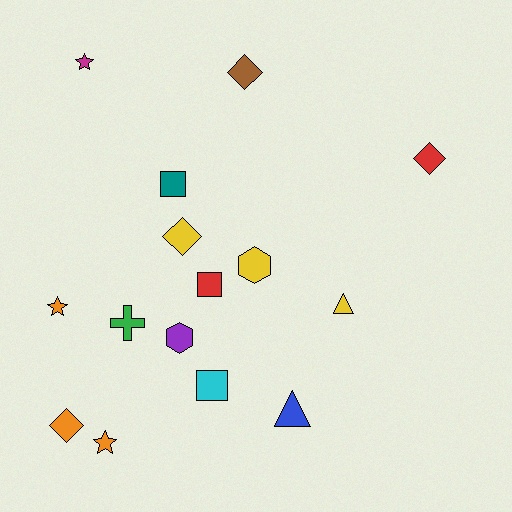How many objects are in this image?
There are 15 objects.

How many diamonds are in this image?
There are 4 diamonds.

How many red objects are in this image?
There are 2 red objects.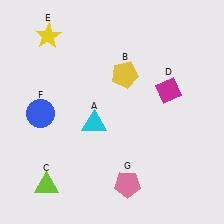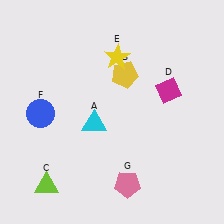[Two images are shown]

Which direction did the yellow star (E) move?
The yellow star (E) moved right.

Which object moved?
The yellow star (E) moved right.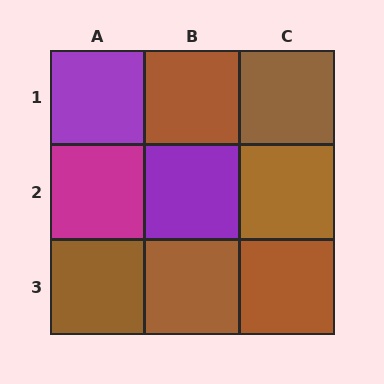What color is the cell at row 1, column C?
Brown.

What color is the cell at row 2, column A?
Magenta.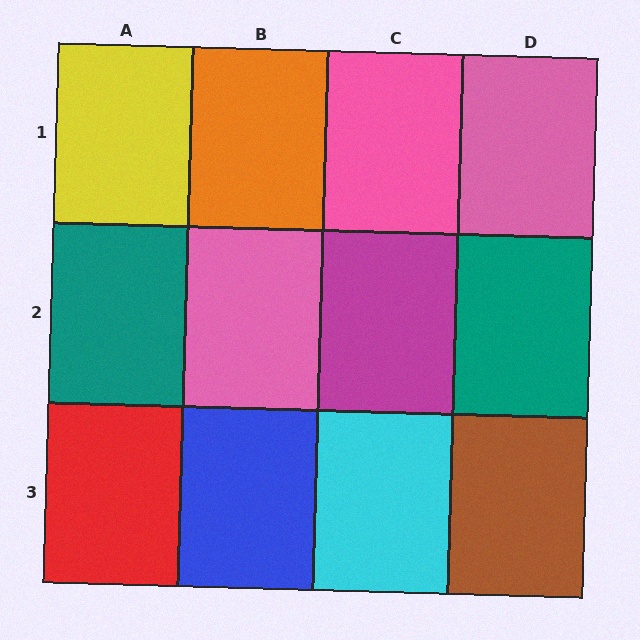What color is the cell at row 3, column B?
Blue.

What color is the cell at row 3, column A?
Red.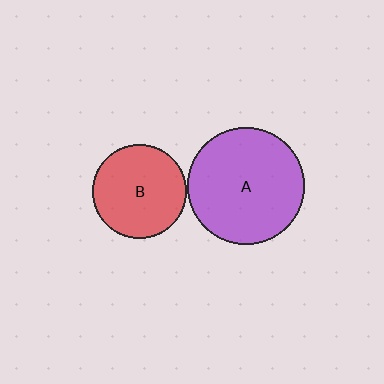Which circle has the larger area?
Circle A (purple).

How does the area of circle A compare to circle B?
Approximately 1.6 times.